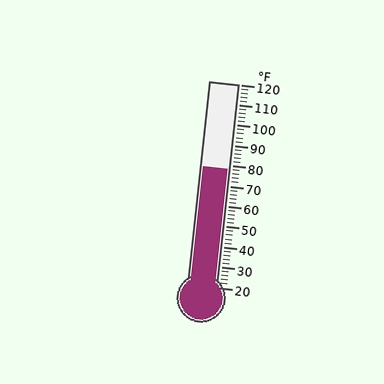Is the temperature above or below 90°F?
The temperature is below 90°F.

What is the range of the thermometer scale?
The thermometer scale ranges from 20°F to 120°F.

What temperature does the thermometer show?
The thermometer shows approximately 78°F.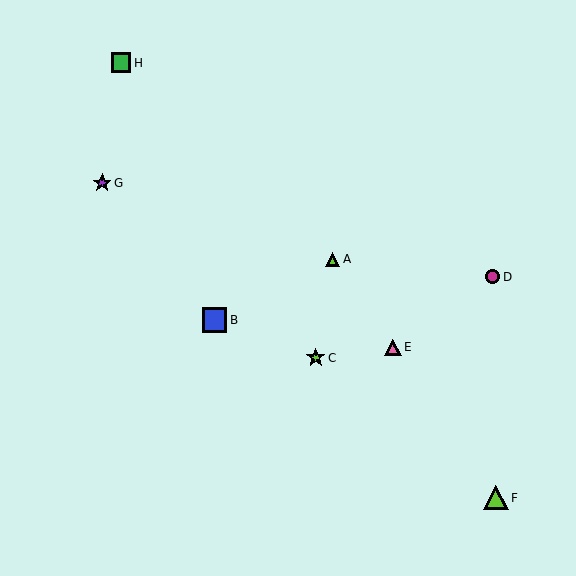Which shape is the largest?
The blue square (labeled B) is the largest.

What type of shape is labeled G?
Shape G is a purple star.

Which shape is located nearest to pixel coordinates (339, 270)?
The lime triangle (labeled A) at (333, 259) is nearest to that location.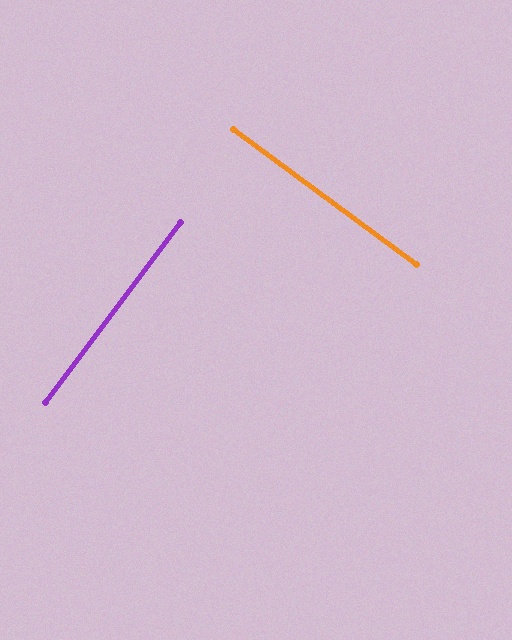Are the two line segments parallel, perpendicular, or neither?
Perpendicular — they meet at approximately 90°.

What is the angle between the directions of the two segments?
Approximately 90 degrees.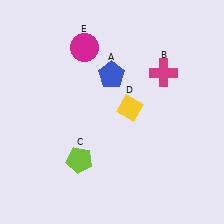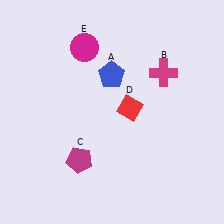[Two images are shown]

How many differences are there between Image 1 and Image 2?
There are 2 differences between the two images.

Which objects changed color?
C changed from lime to magenta. D changed from yellow to red.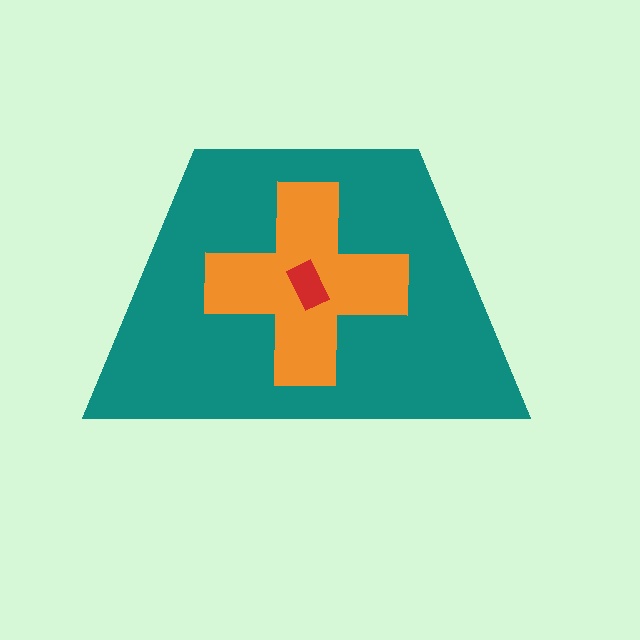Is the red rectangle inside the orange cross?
Yes.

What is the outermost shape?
The teal trapezoid.